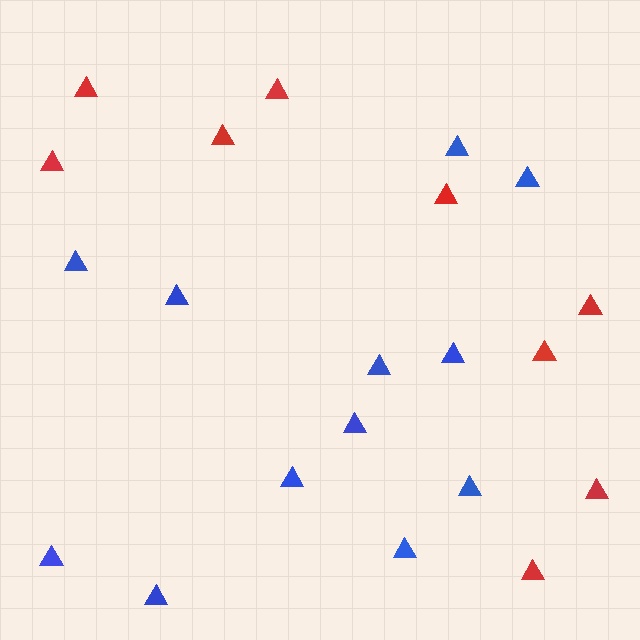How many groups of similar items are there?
There are 2 groups: one group of red triangles (9) and one group of blue triangles (12).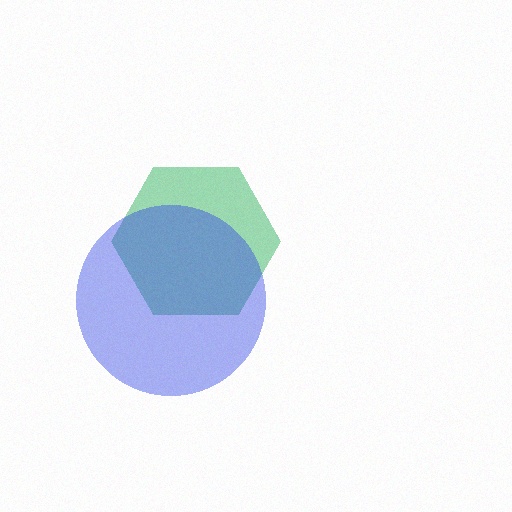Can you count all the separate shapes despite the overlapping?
Yes, there are 2 separate shapes.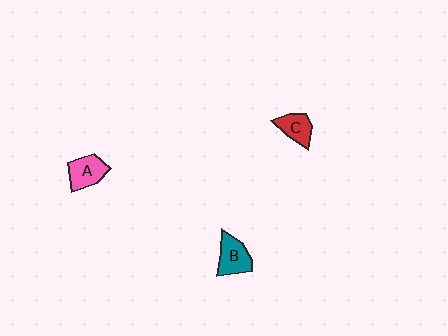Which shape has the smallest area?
Shape C (red).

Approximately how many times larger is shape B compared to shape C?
Approximately 1.3 times.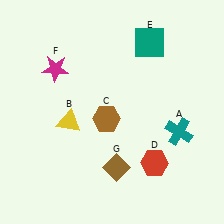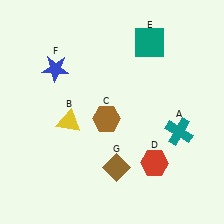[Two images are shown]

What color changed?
The star (F) changed from magenta in Image 1 to blue in Image 2.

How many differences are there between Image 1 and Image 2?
There is 1 difference between the two images.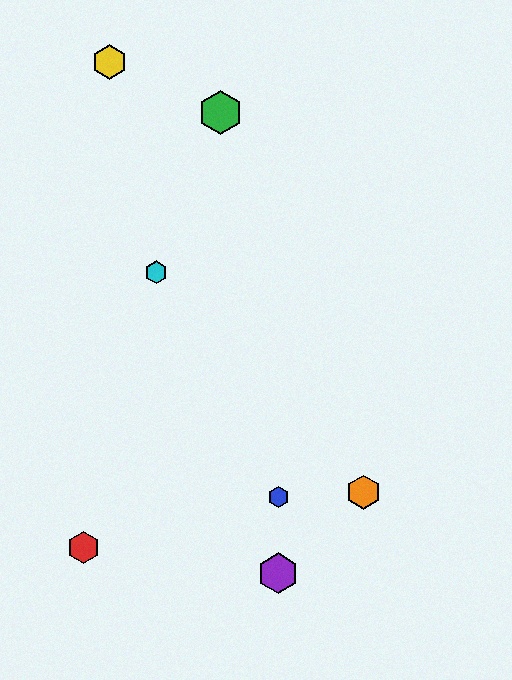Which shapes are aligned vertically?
The blue hexagon, the purple hexagon are aligned vertically.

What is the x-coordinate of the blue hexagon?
The blue hexagon is at x≈278.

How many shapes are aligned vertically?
2 shapes (the blue hexagon, the purple hexagon) are aligned vertically.